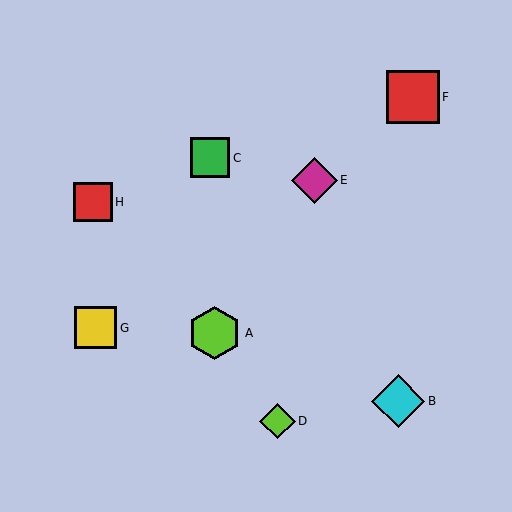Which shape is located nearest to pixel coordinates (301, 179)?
The magenta diamond (labeled E) at (314, 180) is nearest to that location.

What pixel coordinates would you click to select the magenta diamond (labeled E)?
Click at (314, 180) to select the magenta diamond E.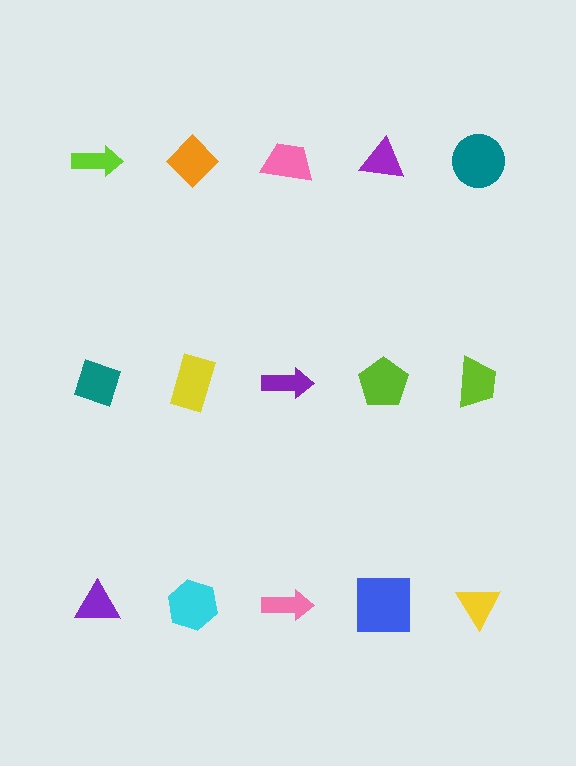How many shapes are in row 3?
5 shapes.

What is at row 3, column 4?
A blue square.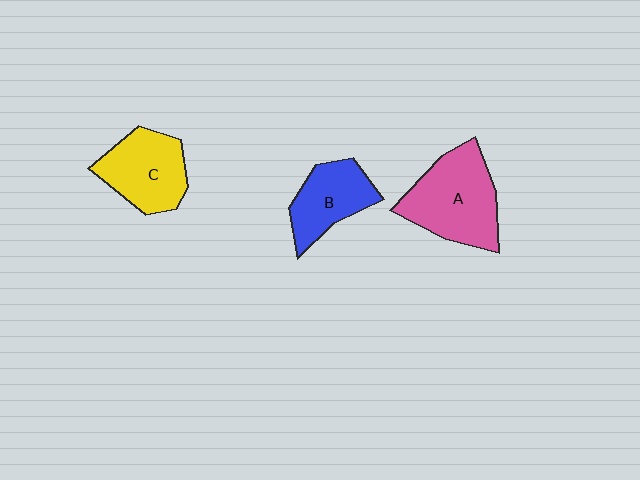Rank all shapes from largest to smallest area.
From largest to smallest: A (pink), C (yellow), B (blue).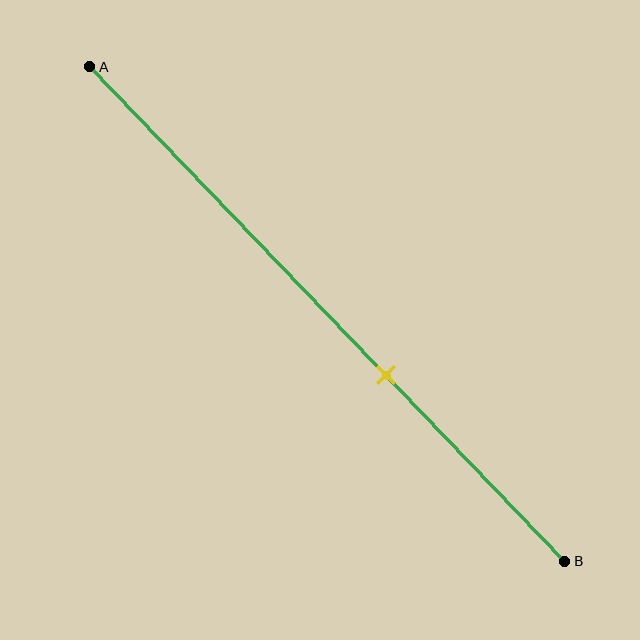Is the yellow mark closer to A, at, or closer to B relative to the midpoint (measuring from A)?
The yellow mark is closer to point B than the midpoint of segment AB.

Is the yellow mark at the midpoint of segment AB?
No, the mark is at about 60% from A, not at the 50% midpoint.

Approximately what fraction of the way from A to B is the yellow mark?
The yellow mark is approximately 60% of the way from A to B.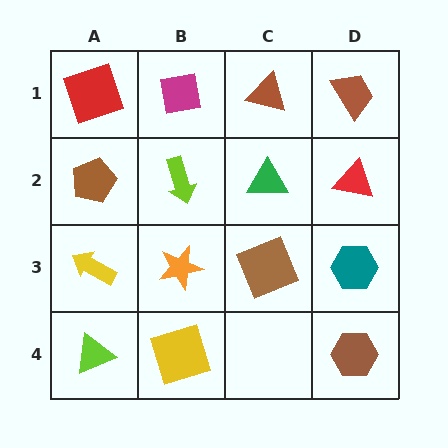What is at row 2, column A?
A brown pentagon.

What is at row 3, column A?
A yellow arrow.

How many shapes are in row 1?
4 shapes.